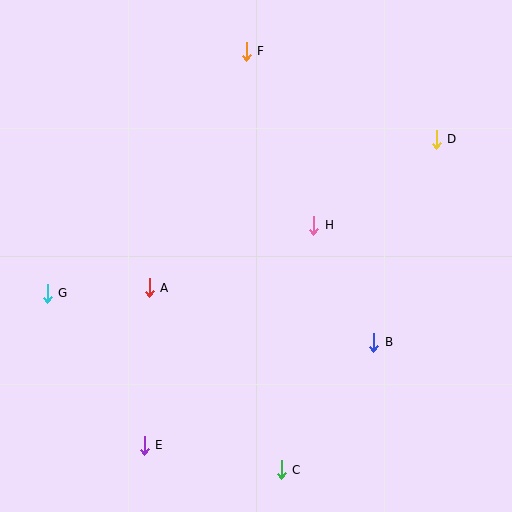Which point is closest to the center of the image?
Point H at (314, 225) is closest to the center.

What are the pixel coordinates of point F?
Point F is at (246, 51).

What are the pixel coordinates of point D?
Point D is at (436, 139).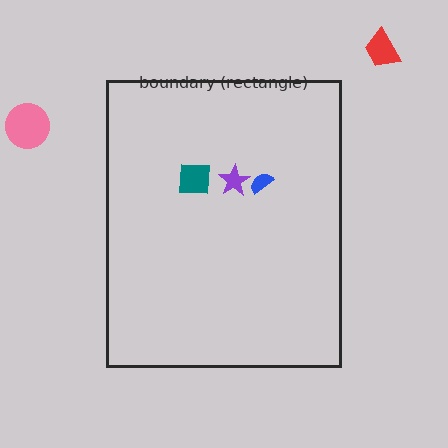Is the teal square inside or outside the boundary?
Inside.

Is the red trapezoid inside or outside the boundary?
Outside.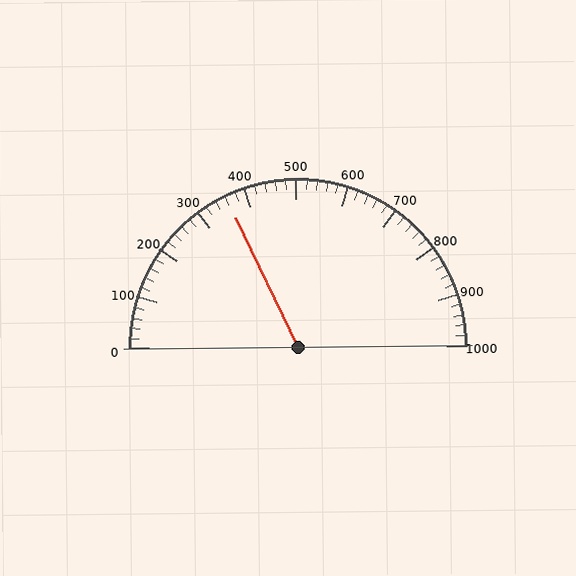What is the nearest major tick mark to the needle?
The nearest major tick mark is 400.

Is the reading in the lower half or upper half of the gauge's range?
The reading is in the lower half of the range (0 to 1000).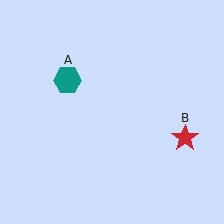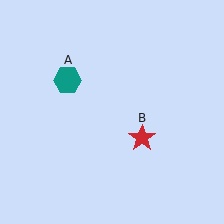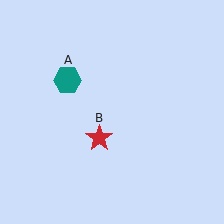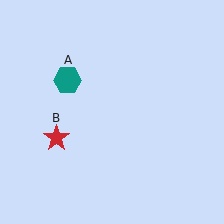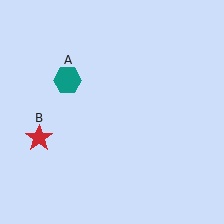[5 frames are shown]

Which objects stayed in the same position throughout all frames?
Teal hexagon (object A) remained stationary.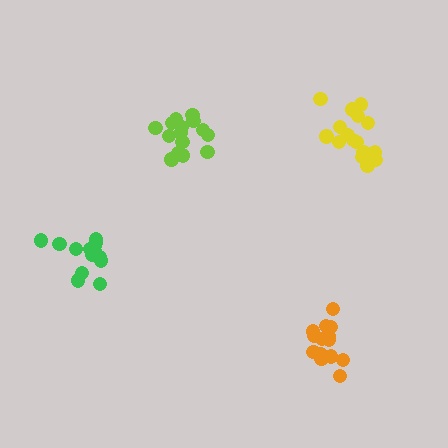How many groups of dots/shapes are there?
There are 4 groups.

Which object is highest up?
The yellow cluster is topmost.